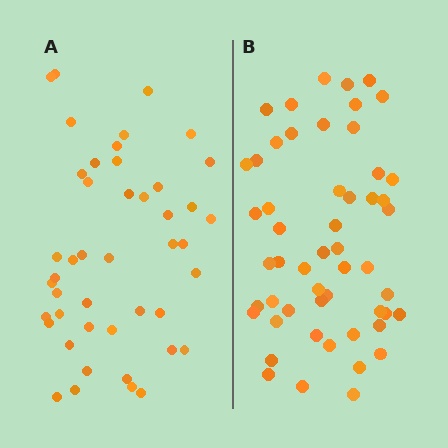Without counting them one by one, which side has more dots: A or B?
Region B (the right region) has more dots.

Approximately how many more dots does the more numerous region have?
Region B has roughly 8 or so more dots than region A.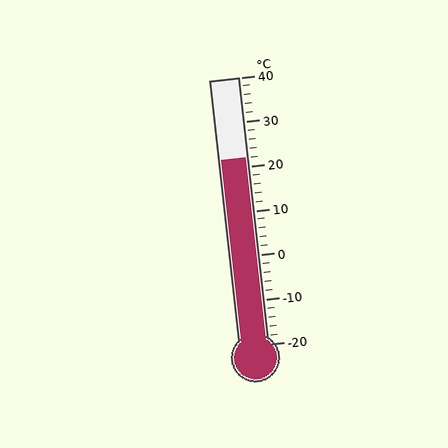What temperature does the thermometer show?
The thermometer shows approximately 22°C.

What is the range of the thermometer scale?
The thermometer scale ranges from -20°C to 40°C.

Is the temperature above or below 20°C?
The temperature is above 20°C.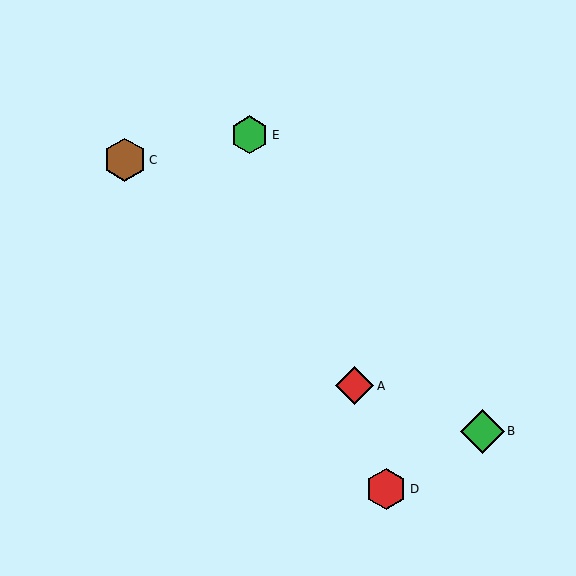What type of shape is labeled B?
Shape B is a green diamond.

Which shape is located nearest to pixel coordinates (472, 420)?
The green diamond (labeled B) at (482, 431) is nearest to that location.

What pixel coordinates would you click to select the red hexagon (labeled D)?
Click at (386, 489) to select the red hexagon D.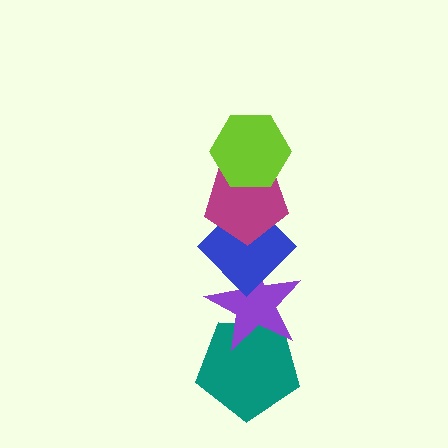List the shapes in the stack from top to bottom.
From top to bottom: the lime hexagon, the magenta pentagon, the blue diamond, the purple star, the teal pentagon.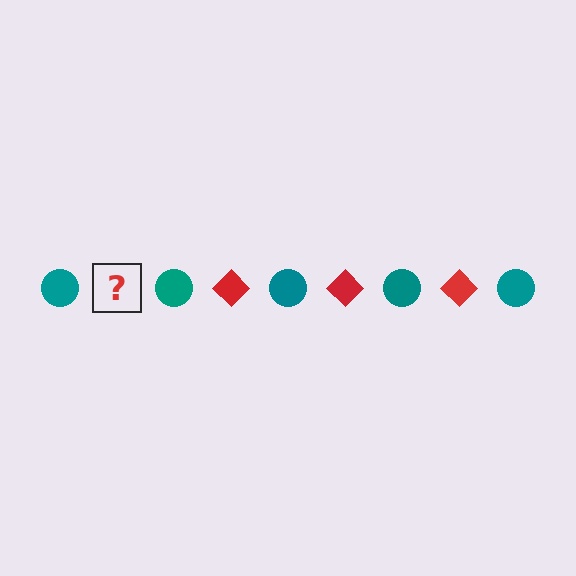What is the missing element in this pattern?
The missing element is a red diamond.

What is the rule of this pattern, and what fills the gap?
The rule is that the pattern alternates between teal circle and red diamond. The gap should be filled with a red diamond.